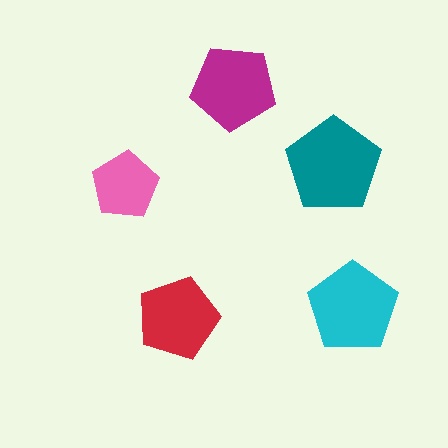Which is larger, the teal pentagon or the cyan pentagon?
The teal one.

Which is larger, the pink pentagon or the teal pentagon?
The teal one.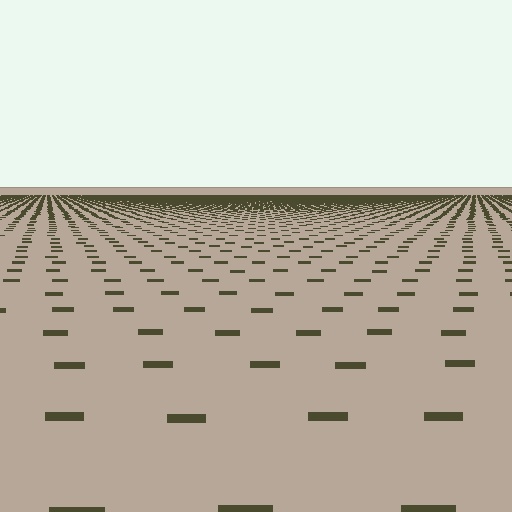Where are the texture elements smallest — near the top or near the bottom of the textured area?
Near the top.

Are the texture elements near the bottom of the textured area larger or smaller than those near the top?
Larger. Near the bottom, elements are closer to the viewer and appear at a bigger on-screen size.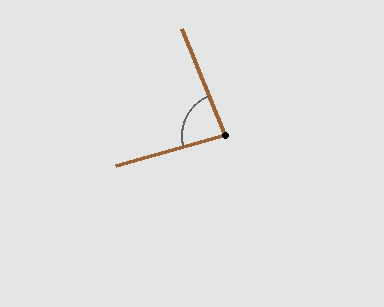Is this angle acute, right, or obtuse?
It is acute.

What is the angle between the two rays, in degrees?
Approximately 84 degrees.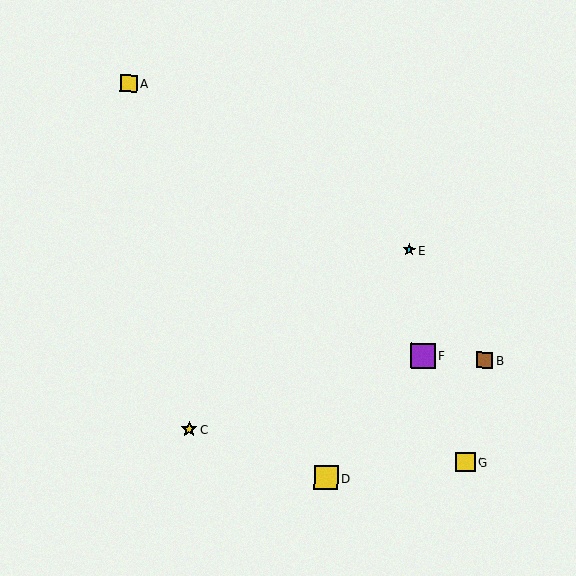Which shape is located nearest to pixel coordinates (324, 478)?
The yellow square (labeled D) at (326, 478) is nearest to that location.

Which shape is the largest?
The purple square (labeled F) is the largest.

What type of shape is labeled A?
Shape A is a yellow square.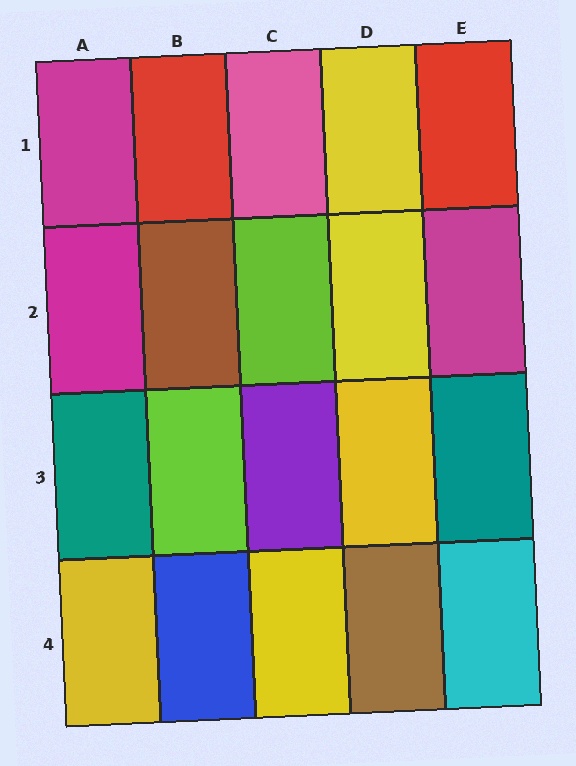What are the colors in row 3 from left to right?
Teal, lime, purple, yellow, teal.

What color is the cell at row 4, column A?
Yellow.